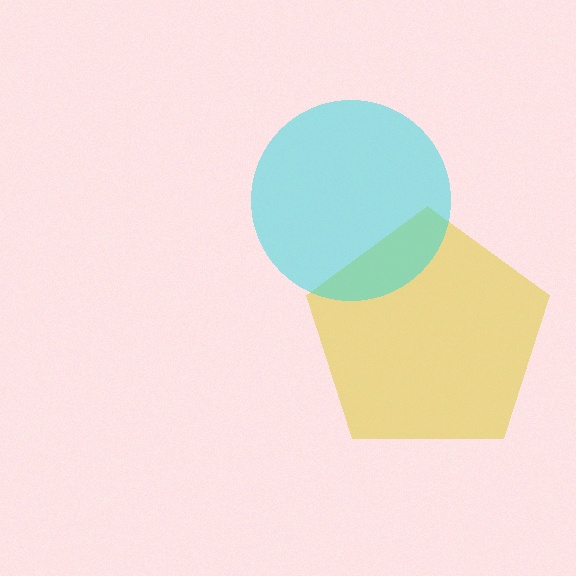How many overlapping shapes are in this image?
There are 2 overlapping shapes in the image.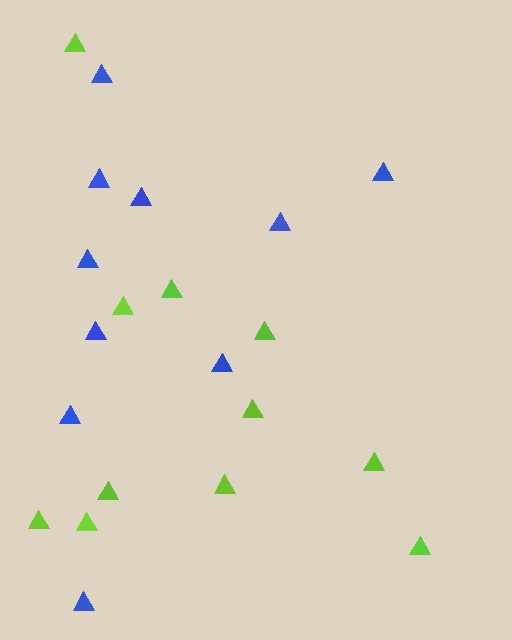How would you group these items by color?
There are 2 groups: one group of blue triangles (10) and one group of lime triangles (11).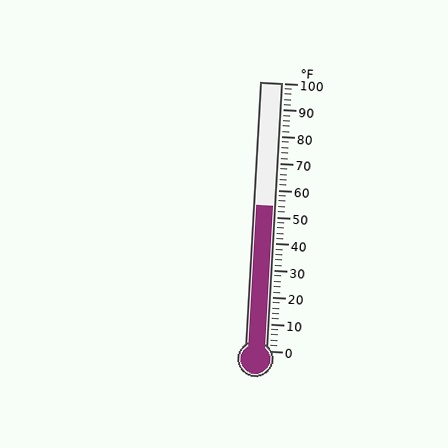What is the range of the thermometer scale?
The thermometer scale ranges from 0°F to 100°F.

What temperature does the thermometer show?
The thermometer shows approximately 54°F.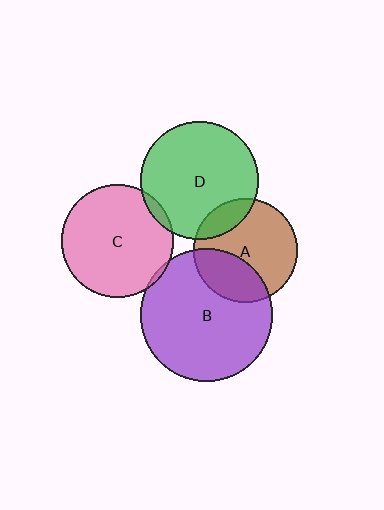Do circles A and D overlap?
Yes.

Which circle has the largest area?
Circle B (purple).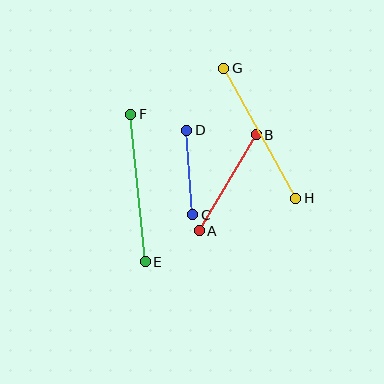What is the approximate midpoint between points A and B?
The midpoint is at approximately (228, 183) pixels.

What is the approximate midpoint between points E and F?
The midpoint is at approximately (138, 188) pixels.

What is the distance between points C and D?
The distance is approximately 85 pixels.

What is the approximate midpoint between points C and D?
The midpoint is at approximately (190, 173) pixels.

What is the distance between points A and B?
The distance is approximately 112 pixels.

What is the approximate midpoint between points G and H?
The midpoint is at approximately (260, 133) pixels.